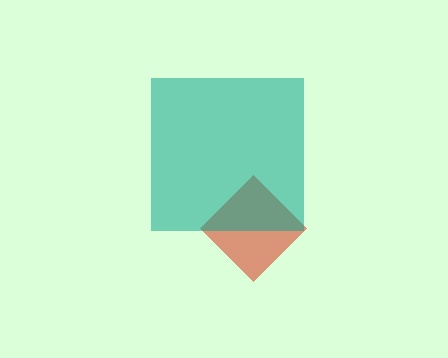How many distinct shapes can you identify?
There are 2 distinct shapes: a red diamond, a teal square.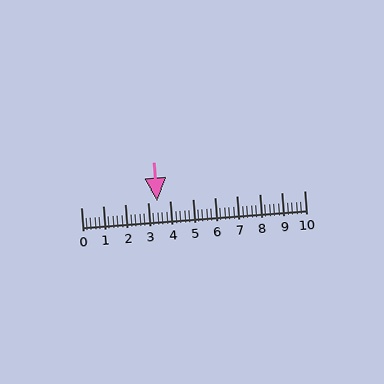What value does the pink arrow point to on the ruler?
The pink arrow points to approximately 3.4.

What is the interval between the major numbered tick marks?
The major tick marks are spaced 1 units apart.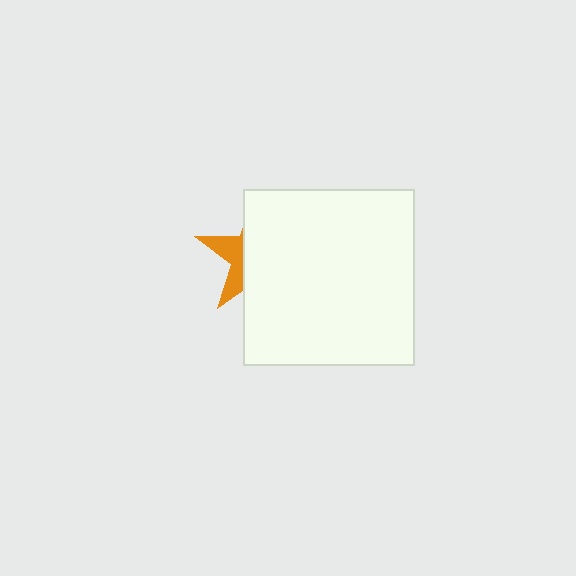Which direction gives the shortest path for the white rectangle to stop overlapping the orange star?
Moving right gives the shortest separation.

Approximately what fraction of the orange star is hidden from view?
Roughly 69% of the orange star is hidden behind the white rectangle.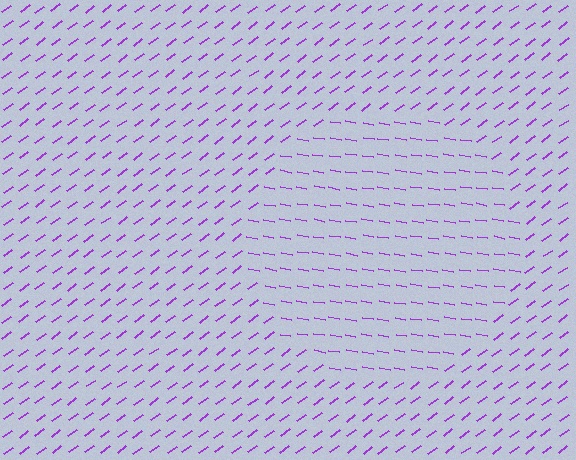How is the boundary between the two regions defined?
The boundary is defined purely by a change in line orientation (approximately 45 degrees difference). All lines are the same color and thickness.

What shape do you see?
I see a circle.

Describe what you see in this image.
The image is filled with small purple line segments. A circle region in the image has lines oriented differently from the surrounding lines, creating a visible texture boundary.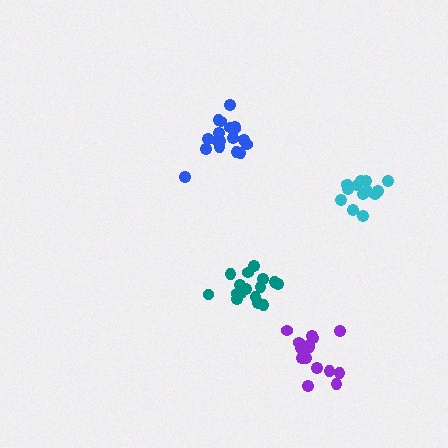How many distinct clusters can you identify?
There are 4 distinct clusters.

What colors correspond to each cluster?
The clusters are colored: blue, purple, cyan, teal.